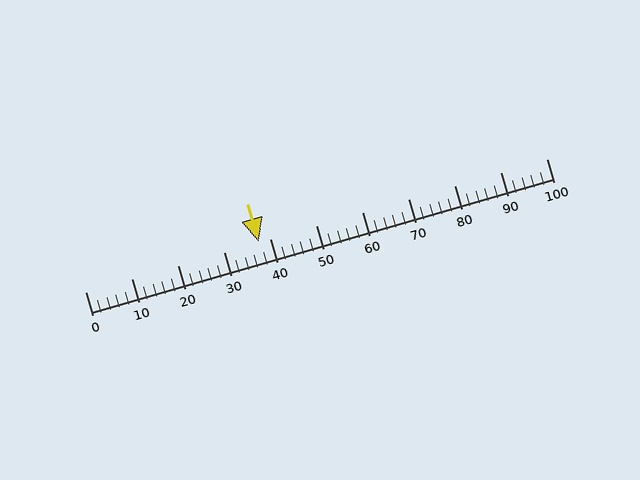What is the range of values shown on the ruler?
The ruler shows values from 0 to 100.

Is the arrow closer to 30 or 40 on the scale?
The arrow is closer to 40.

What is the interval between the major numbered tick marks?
The major tick marks are spaced 10 units apart.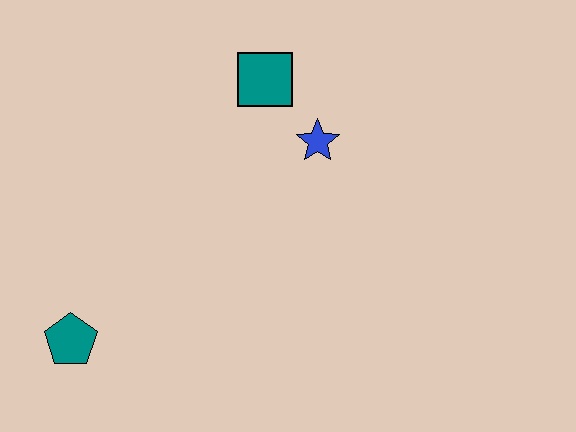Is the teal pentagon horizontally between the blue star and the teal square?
No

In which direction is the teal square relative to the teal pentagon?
The teal square is above the teal pentagon.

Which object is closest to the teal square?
The blue star is closest to the teal square.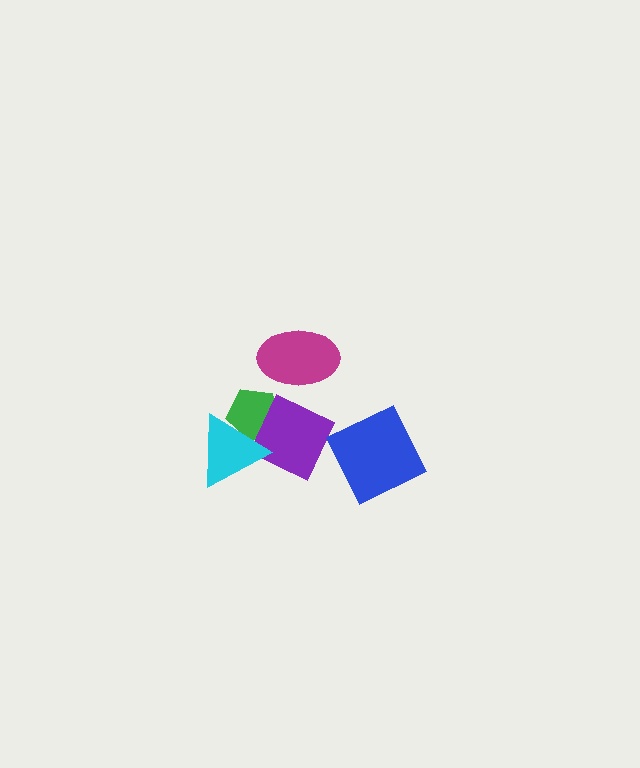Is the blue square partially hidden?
No, no other shape covers it.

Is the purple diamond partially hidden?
Yes, it is partially covered by another shape.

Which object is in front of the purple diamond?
The cyan triangle is in front of the purple diamond.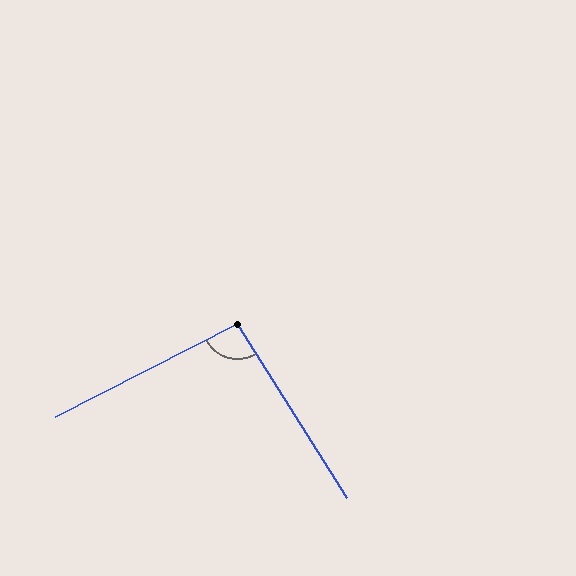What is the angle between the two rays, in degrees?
Approximately 95 degrees.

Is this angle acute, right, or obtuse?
It is obtuse.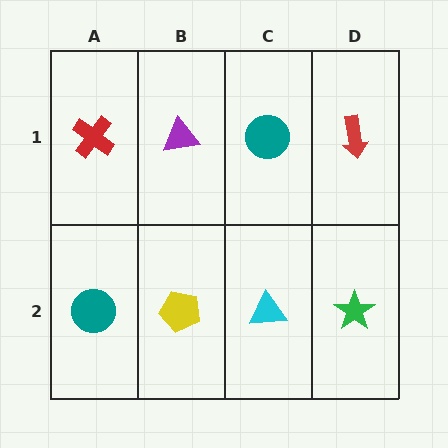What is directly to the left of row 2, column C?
A yellow pentagon.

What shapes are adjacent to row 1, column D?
A green star (row 2, column D), a teal circle (row 1, column C).